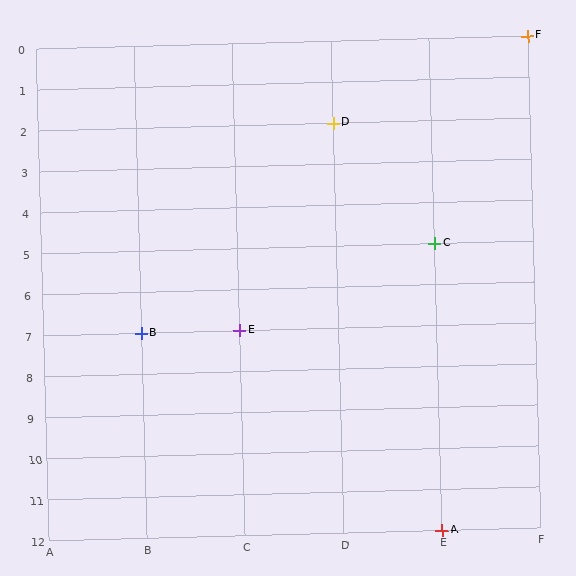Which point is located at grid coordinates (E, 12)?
Point A is at (E, 12).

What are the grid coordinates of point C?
Point C is at grid coordinates (E, 5).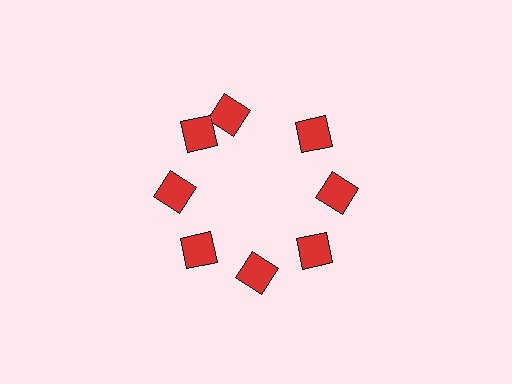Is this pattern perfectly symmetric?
No. The 8 red diamonds are arranged in a ring, but one element near the 12 o'clock position is rotated out of alignment along the ring, breaking the 8-fold rotational symmetry.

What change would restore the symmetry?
The symmetry would be restored by rotating it back into even spacing with its neighbors so that all 8 diamonds sit at equal angles and equal distance from the center.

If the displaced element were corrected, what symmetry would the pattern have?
It would have 8-fold rotational symmetry — the pattern would map onto itself every 45 degrees.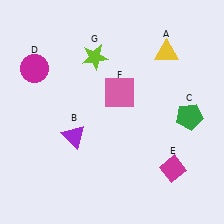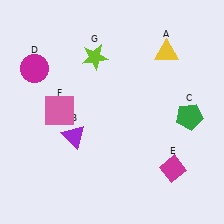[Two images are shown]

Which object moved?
The pink square (F) moved left.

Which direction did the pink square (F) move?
The pink square (F) moved left.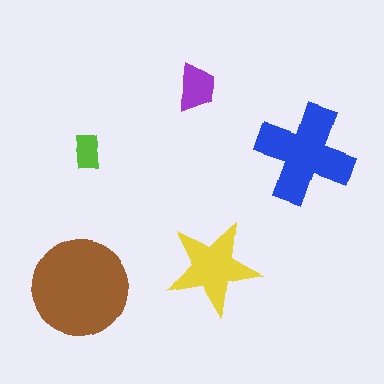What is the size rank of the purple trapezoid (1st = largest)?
4th.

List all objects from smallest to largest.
The lime rectangle, the purple trapezoid, the yellow star, the blue cross, the brown circle.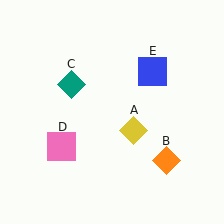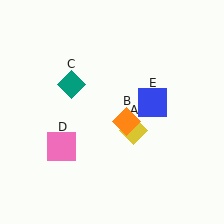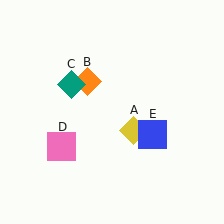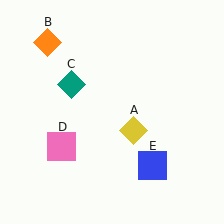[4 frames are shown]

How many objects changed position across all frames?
2 objects changed position: orange diamond (object B), blue square (object E).